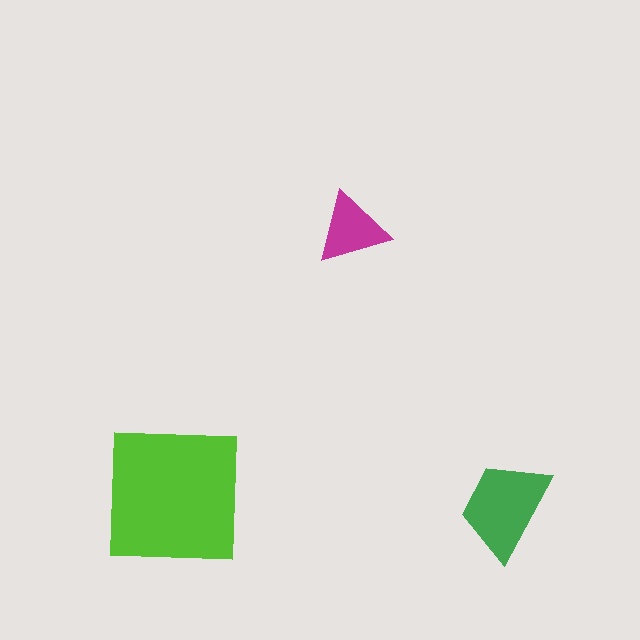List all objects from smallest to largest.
The magenta triangle, the green trapezoid, the lime square.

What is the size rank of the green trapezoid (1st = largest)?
2nd.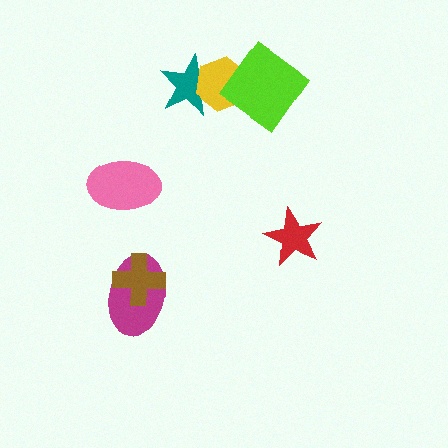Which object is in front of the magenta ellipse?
The brown cross is in front of the magenta ellipse.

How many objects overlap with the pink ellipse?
0 objects overlap with the pink ellipse.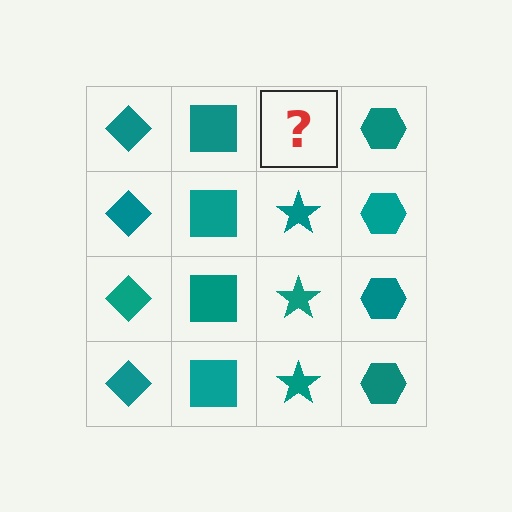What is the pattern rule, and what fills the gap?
The rule is that each column has a consistent shape. The gap should be filled with a teal star.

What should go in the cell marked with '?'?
The missing cell should contain a teal star.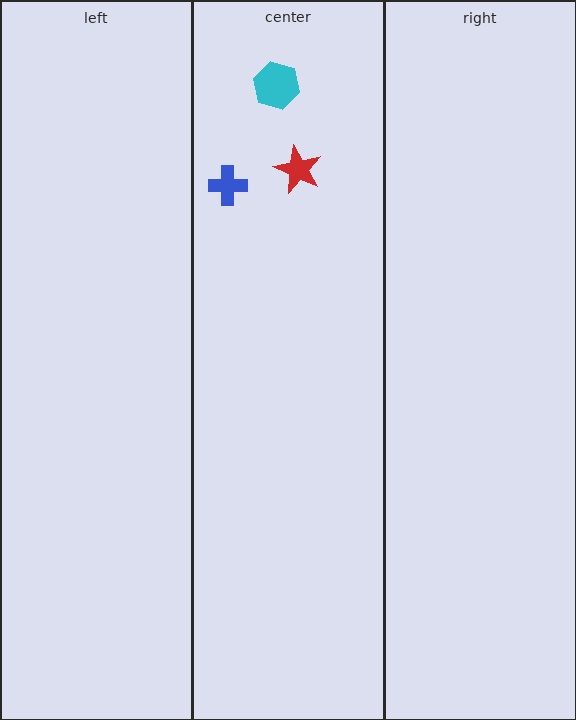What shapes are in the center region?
The red star, the blue cross, the cyan hexagon.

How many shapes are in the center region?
3.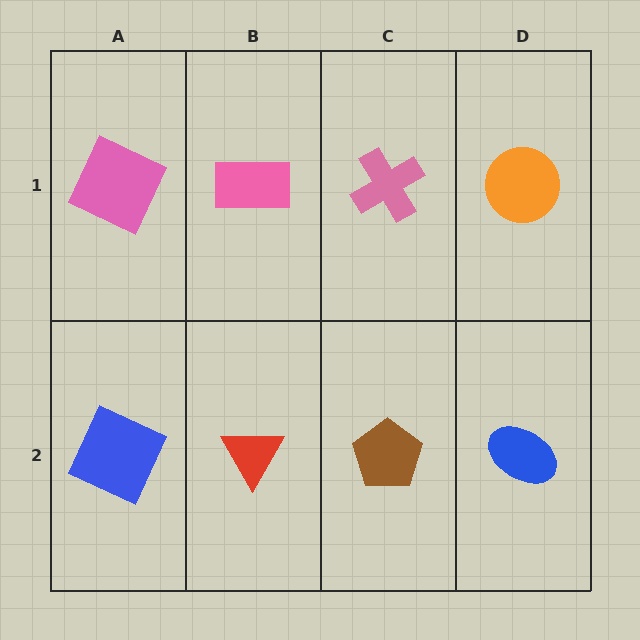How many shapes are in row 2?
4 shapes.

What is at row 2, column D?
A blue ellipse.